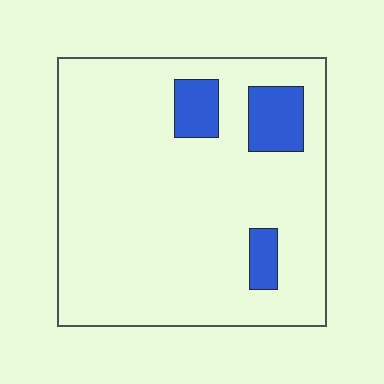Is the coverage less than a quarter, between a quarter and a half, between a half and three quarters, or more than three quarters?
Less than a quarter.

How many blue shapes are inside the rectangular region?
3.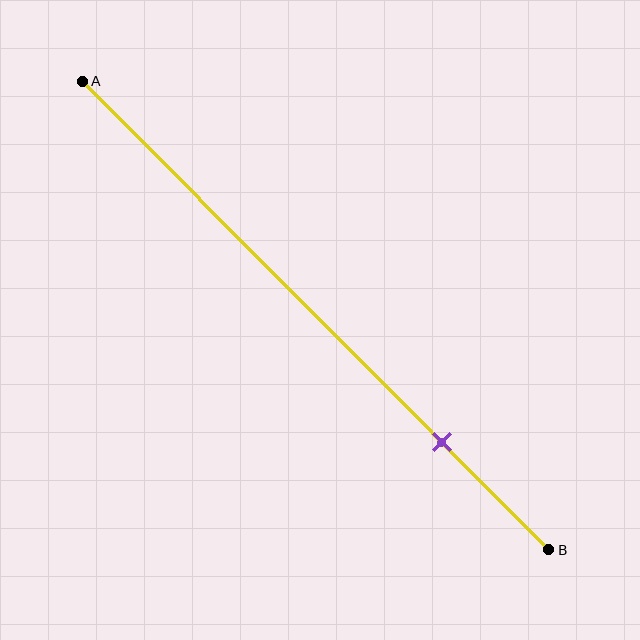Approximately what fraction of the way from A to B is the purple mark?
The purple mark is approximately 75% of the way from A to B.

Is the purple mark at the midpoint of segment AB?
No, the mark is at about 75% from A, not at the 50% midpoint.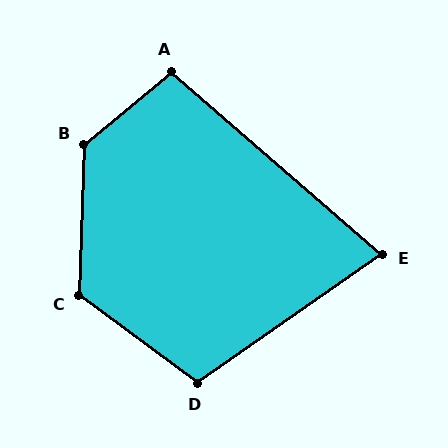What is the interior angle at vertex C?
Approximately 125 degrees (obtuse).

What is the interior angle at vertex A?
Approximately 99 degrees (obtuse).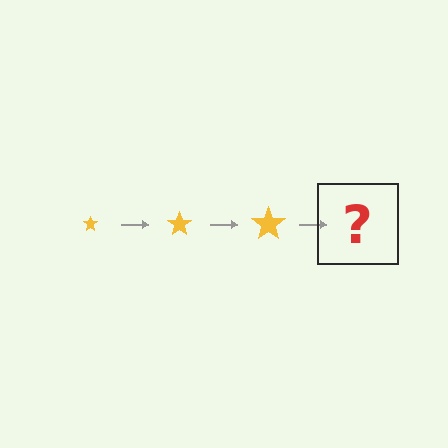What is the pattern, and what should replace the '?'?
The pattern is that the star gets progressively larger each step. The '?' should be a yellow star, larger than the previous one.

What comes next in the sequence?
The next element should be a yellow star, larger than the previous one.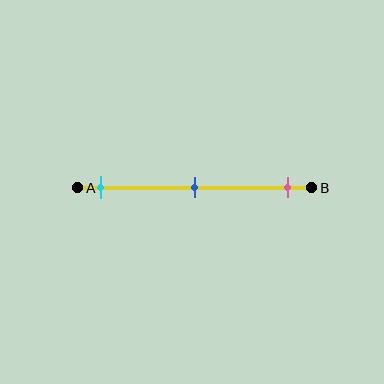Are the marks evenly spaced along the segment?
Yes, the marks are approximately evenly spaced.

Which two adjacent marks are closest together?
The cyan and blue marks are the closest adjacent pair.